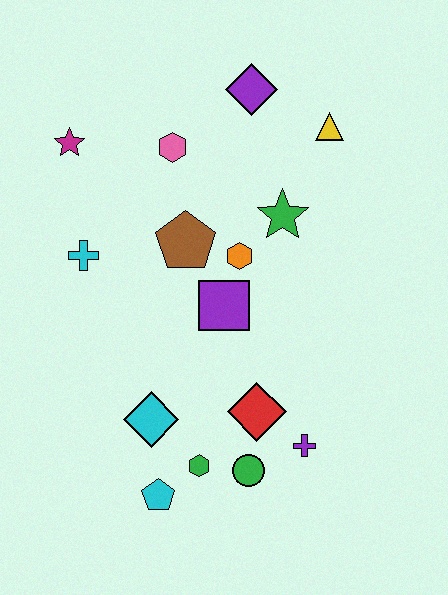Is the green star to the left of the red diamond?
No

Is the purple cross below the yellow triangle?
Yes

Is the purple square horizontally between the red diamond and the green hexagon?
Yes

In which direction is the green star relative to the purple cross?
The green star is above the purple cross.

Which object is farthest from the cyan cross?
The purple cross is farthest from the cyan cross.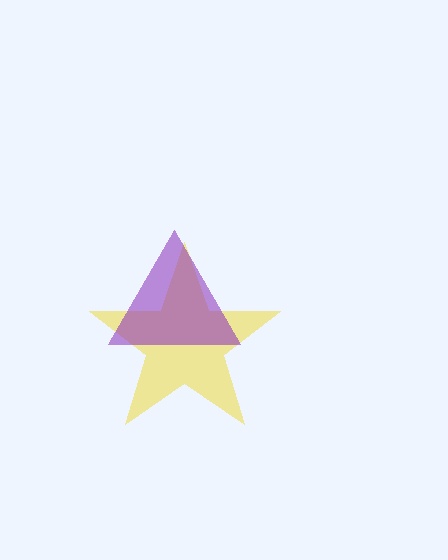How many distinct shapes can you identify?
There are 2 distinct shapes: a yellow star, a purple triangle.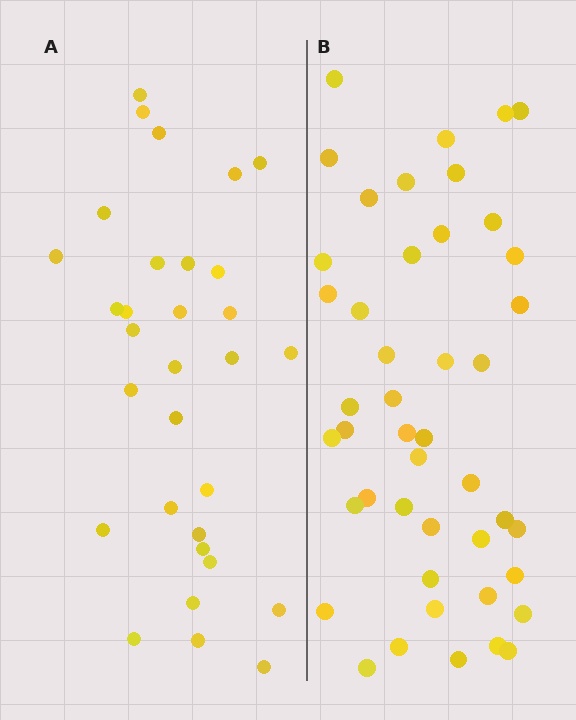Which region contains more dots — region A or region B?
Region B (the right region) has more dots.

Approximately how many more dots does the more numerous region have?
Region B has approximately 15 more dots than region A.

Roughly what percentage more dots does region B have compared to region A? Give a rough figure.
About 45% more.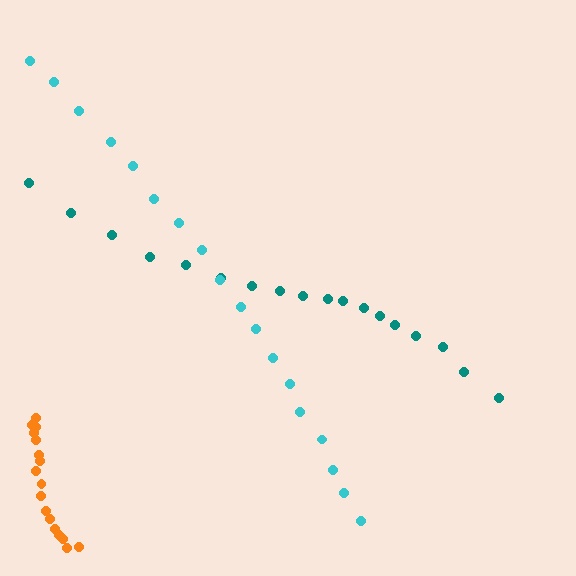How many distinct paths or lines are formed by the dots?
There are 3 distinct paths.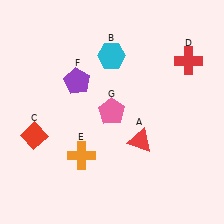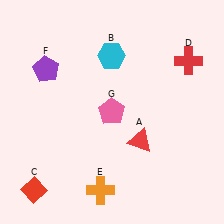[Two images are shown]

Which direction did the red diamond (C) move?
The red diamond (C) moved down.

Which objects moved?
The objects that moved are: the red diamond (C), the orange cross (E), the purple pentagon (F).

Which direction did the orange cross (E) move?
The orange cross (E) moved down.